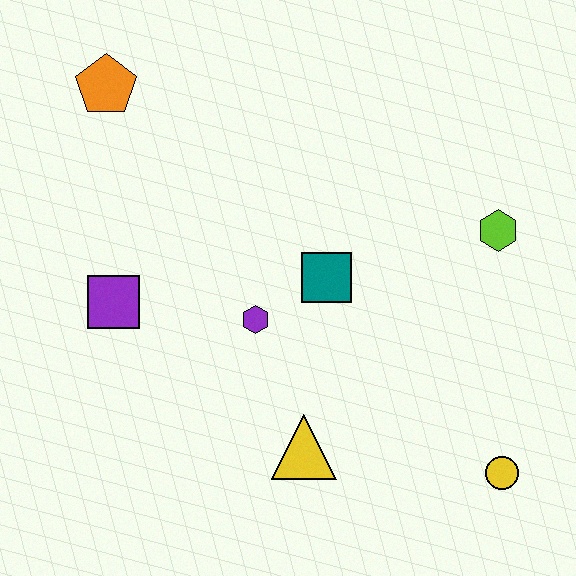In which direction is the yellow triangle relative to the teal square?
The yellow triangle is below the teal square.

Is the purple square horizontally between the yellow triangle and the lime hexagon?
No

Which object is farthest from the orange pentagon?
The yellow circle is farthest from the orange pentagon.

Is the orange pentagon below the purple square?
No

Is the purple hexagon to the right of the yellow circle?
No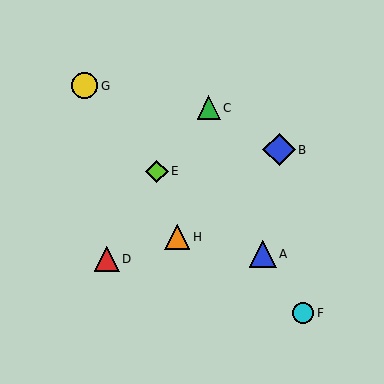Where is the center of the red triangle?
The center of the red triangle is at (107, 259).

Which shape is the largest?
The blue diamond (labeled B) is the largest.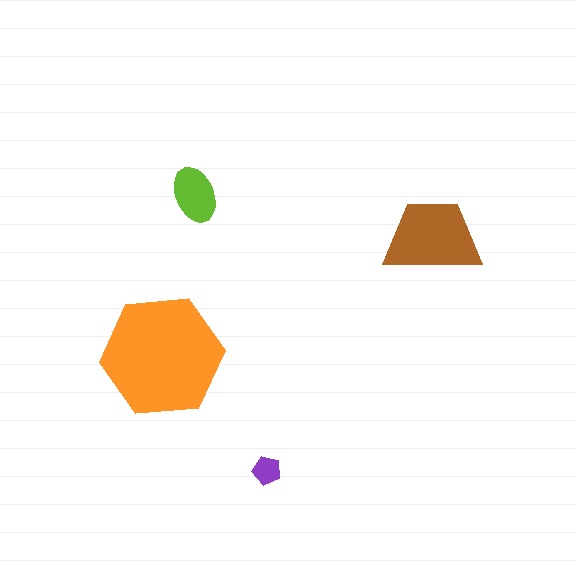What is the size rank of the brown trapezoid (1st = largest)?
2nd.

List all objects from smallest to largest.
The purple pentagon, the lime ellipse, the brown trapezoid, the orange hexagon.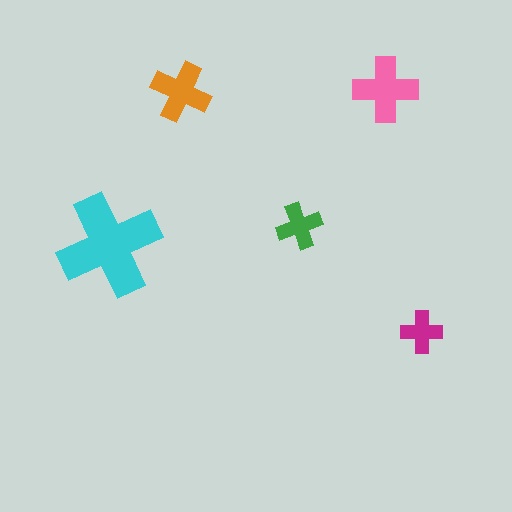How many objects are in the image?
There are 5 objects in the image.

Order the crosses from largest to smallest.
the cyan one, the pink one, the orange one, the green one, the magenta one.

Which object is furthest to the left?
The cyan cross is leftmost.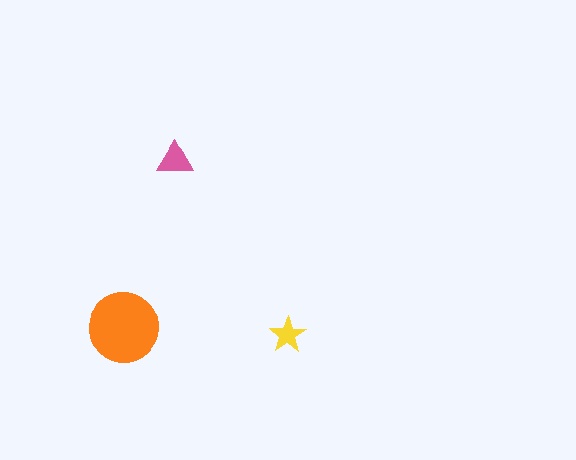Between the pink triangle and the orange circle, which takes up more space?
The orange circle.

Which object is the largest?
The orange circle.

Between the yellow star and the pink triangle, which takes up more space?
The pink triangle.